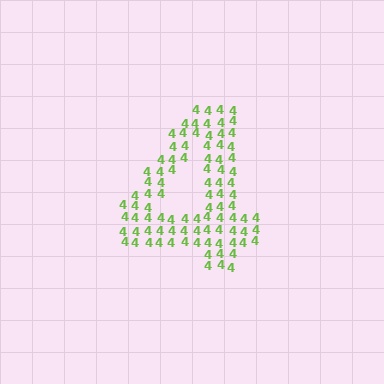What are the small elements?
The small elements are digit 4's.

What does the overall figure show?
The overall figure shows the digit 4.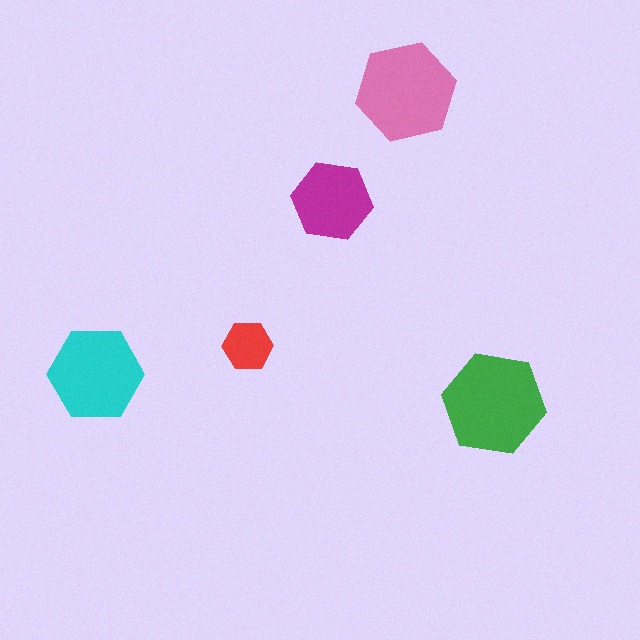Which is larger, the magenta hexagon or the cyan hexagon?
The cyan one.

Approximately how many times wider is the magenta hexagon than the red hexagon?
About 1.5 times wider.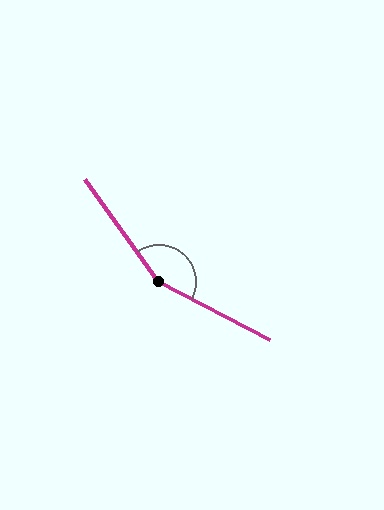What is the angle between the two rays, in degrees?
Approximately 153 degrees.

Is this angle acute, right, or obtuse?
It is obtuse.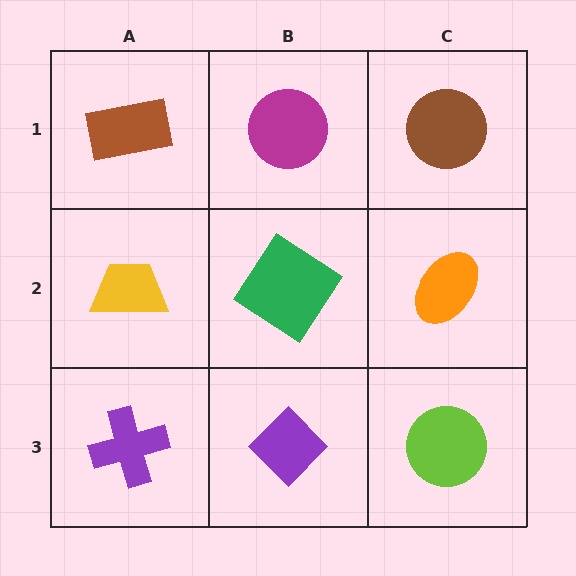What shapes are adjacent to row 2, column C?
A brown circle (row 1, column C), a lime circle (row 3, column C), a green diamond (row 2, column B).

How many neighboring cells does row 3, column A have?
2.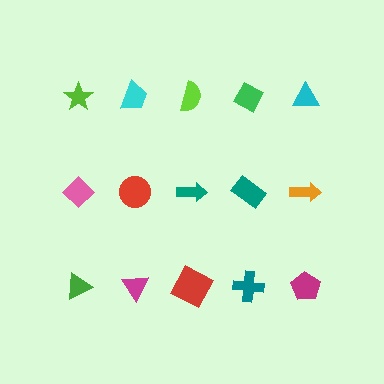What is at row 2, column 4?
A teal rectangle.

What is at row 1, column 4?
A green diamond.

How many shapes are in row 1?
5 shapes.